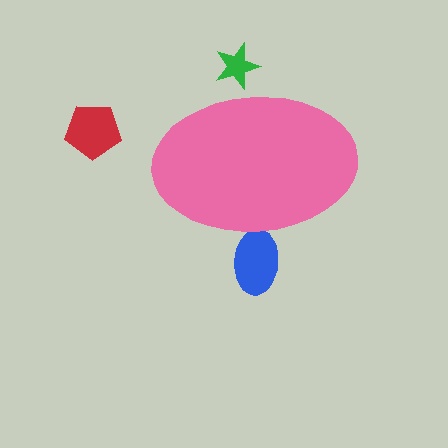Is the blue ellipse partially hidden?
Yes, the blue ellipse is partially hidden behind the pink ellipse.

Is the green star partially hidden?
Yes, the green star is partially hidden behind the pink ellipse.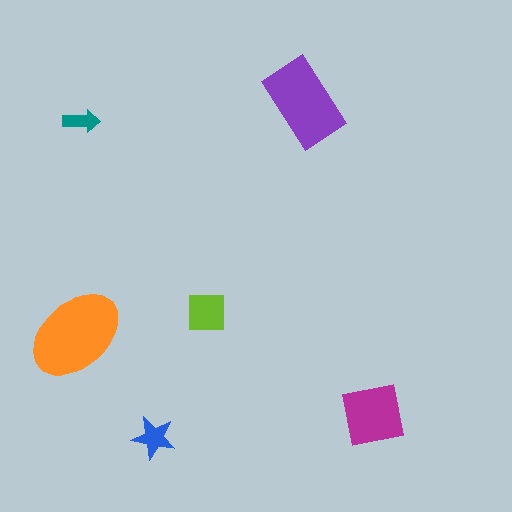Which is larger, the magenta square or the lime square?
The magenta square.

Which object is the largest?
The orange ellipse.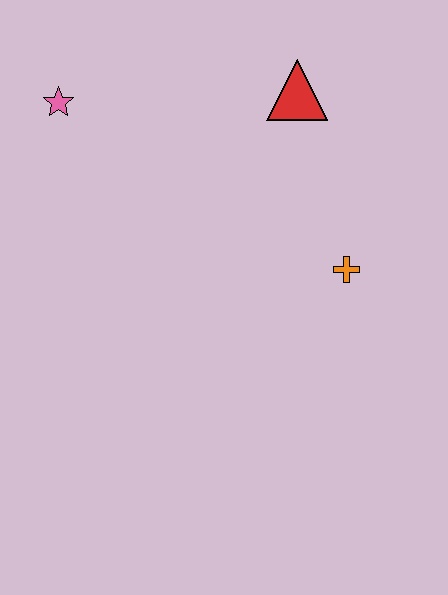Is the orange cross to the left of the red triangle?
No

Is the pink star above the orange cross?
Yes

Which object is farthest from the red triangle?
The pink star is farthest from the red triangle.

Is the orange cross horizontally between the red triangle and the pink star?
No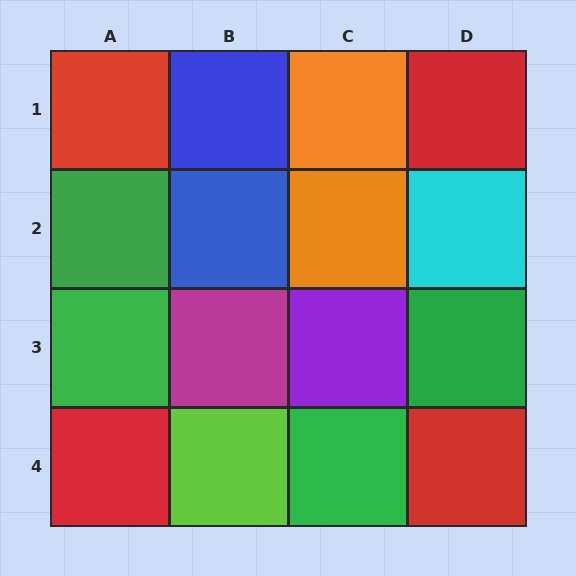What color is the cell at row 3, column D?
Green.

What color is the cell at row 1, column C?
Orange.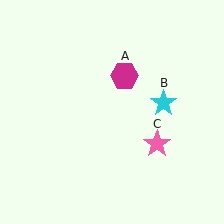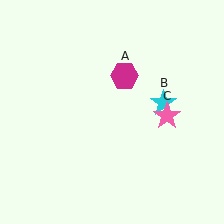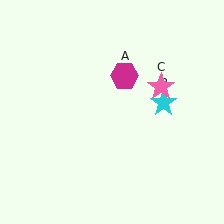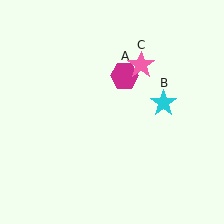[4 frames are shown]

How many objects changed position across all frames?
1 object changed position: pink star (object C).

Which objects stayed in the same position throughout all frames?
Magenta hexagon (object A) and cyan star (object B) remained stationary.